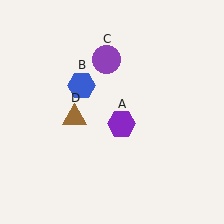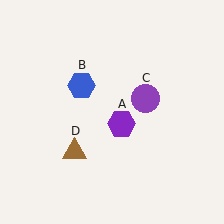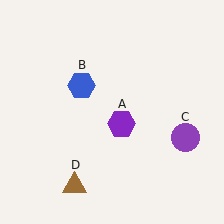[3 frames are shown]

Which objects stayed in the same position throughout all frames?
Purple hexagon (object A) and blue hexagon (object B) remained stationary.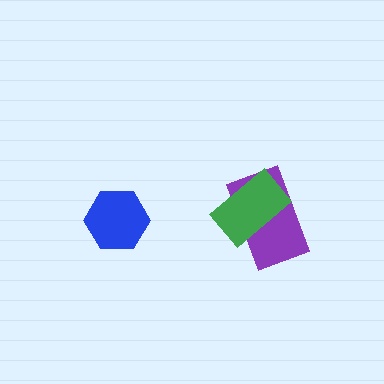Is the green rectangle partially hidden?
No, no other shape covers it.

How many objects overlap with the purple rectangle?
1 object overlaps with the purple rectangle.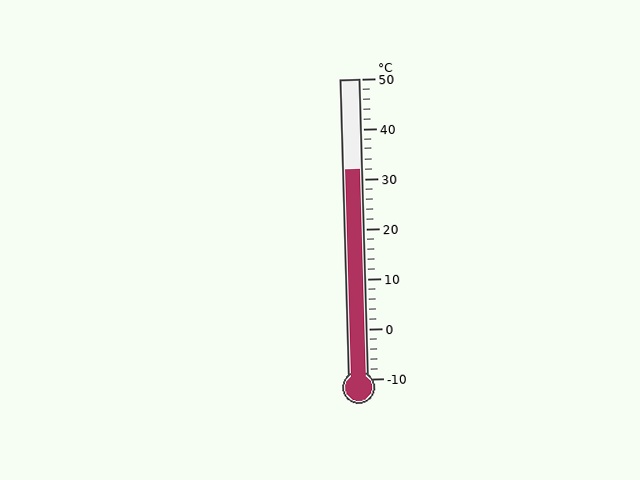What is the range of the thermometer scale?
The thermometer scale ranges from -10°C to 50°C.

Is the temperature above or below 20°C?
The temperature is above 20°C.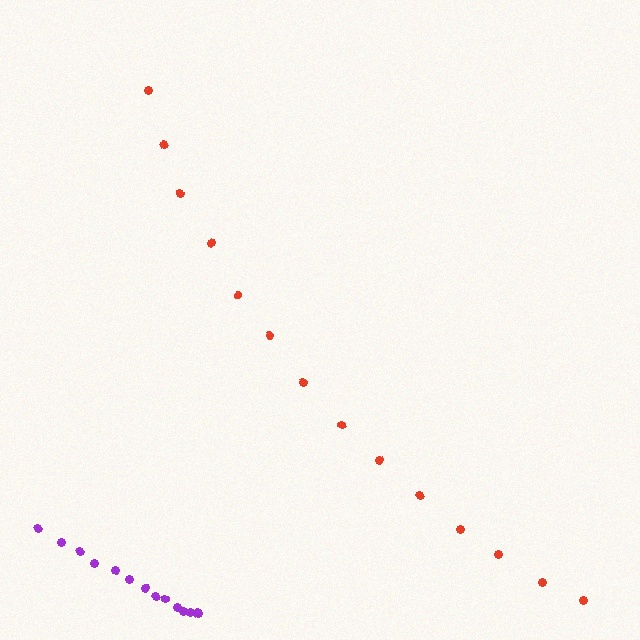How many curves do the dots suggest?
There are 2 distinct paths.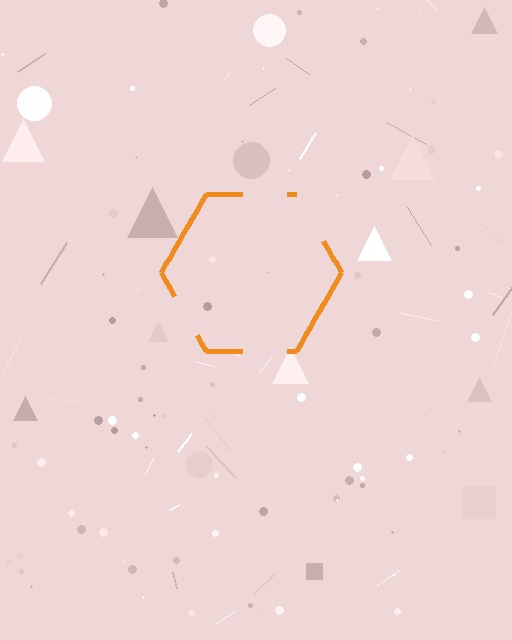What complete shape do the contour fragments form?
The contour fragments form a hexagon.